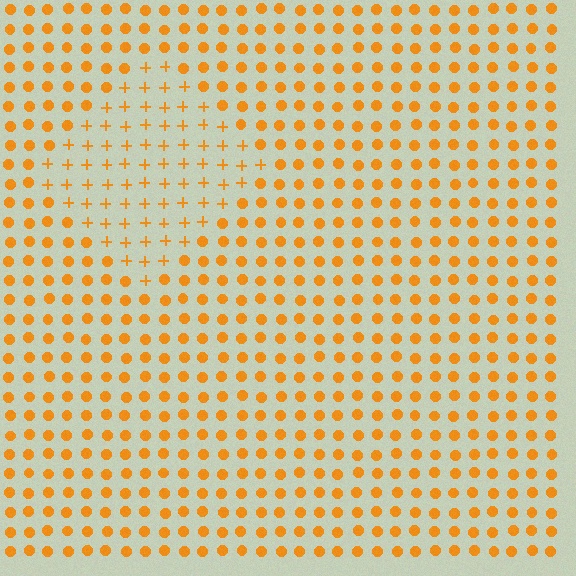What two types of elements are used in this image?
The image uses plus signs inside the diamond region and circles outside it.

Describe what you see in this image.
The image is filled with small orange elements arranged in a uniform grid. A diamond-shaped region contains plus signs, while the surrounding area contains circles. The boundary is defined purely by the change in element shape.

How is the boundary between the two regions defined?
The boundary is defined by a change in element shape: plus signs inside vs. circles outside. All elements share the same color and spacing.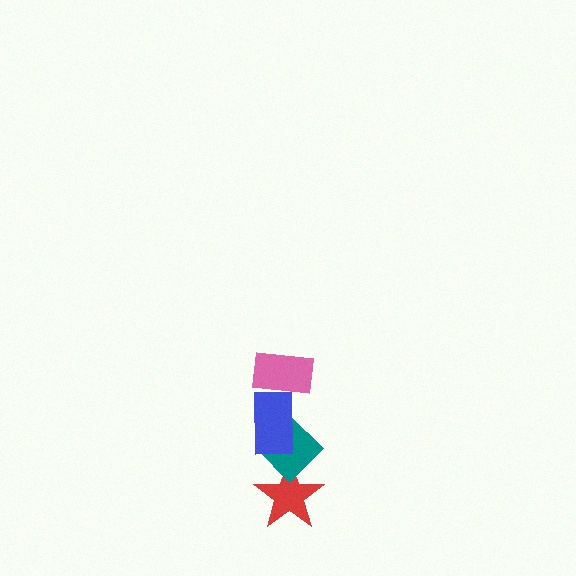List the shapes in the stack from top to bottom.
From top to bottom: the pink rectangle, the blue rectangle, the teal diamond, the red star.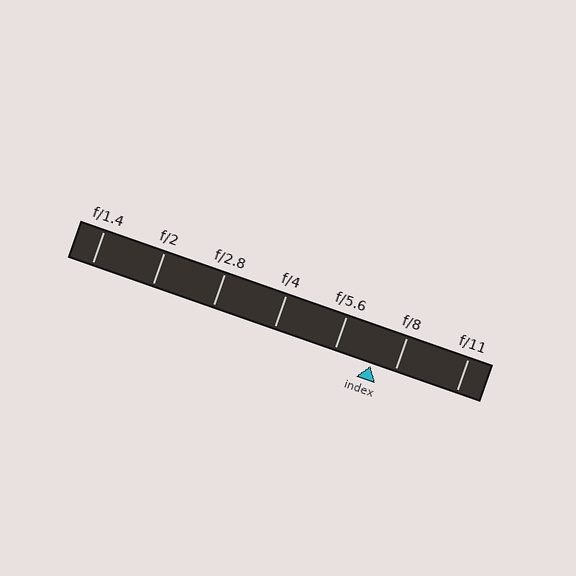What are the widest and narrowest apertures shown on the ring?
The widest aperture shown is f/1.4 and the narrowest is f/11.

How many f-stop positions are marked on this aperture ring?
There are 7 f-stop positions marked.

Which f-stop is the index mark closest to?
The index mark is closest to f/8.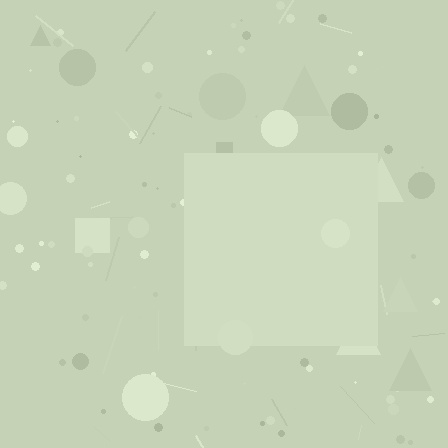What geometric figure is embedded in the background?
A square is embedded in the background.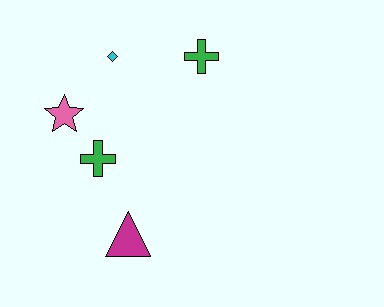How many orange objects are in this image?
There are no orange objects.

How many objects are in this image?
There are 5 objects.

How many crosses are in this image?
There are 2 crosses.